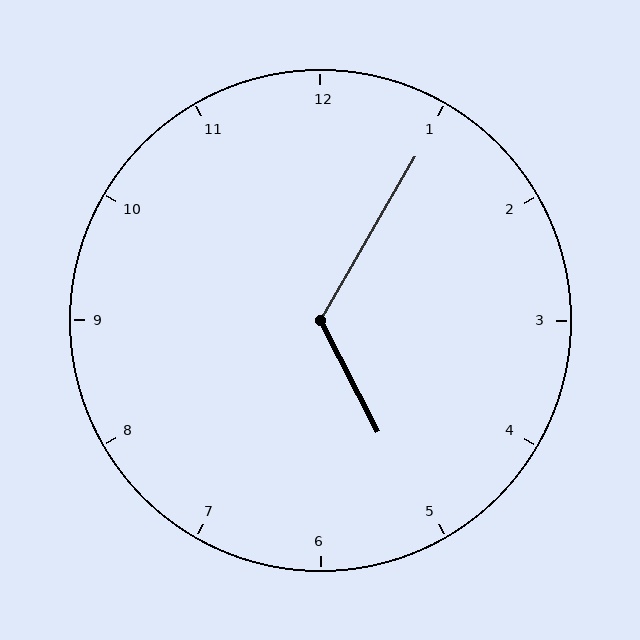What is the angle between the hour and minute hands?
Approximately 122 degrees.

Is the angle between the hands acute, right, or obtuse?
It is obtuse.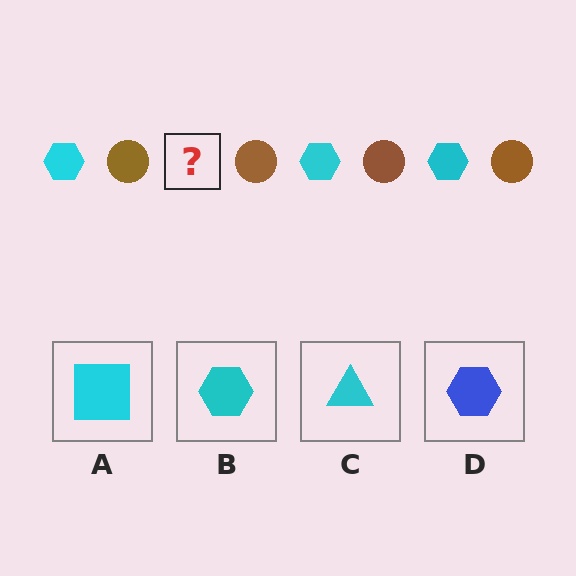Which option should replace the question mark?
Option B.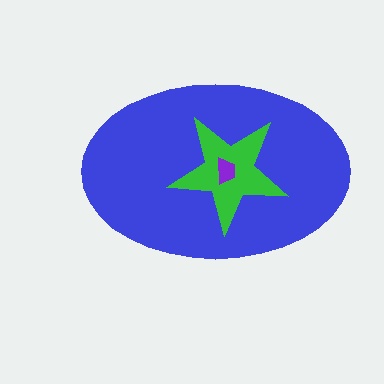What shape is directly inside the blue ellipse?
The green star.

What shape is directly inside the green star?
The purple trapezoid.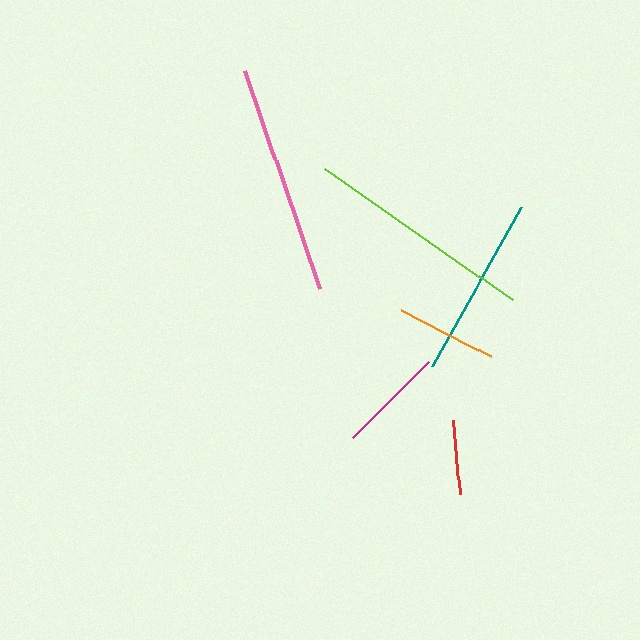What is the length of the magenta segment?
The magenta segment is approximately 107 pixels long.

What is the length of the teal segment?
The teal segment is approximately 182 pixels long.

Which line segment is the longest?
The pink line is the longest at approximately 230 pixels.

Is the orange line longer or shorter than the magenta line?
The magenta line is longer than the orange line.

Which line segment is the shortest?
The red line is the shortest at approximately 74 pixels.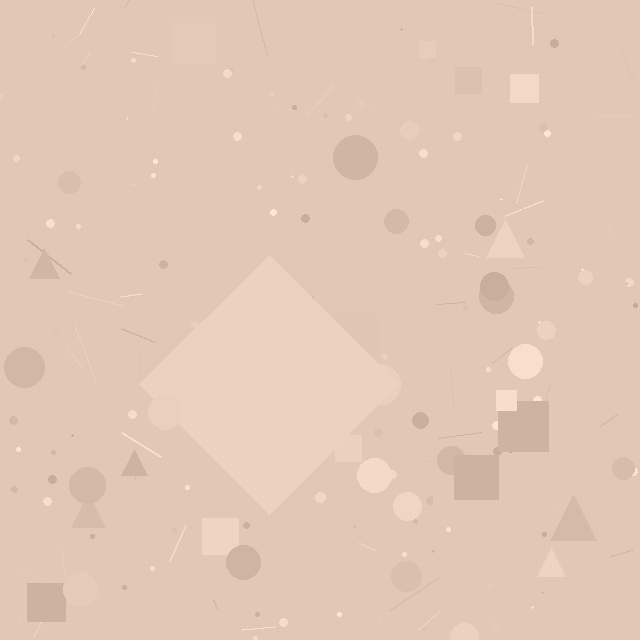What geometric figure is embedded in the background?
A diamond is embedded in the background.